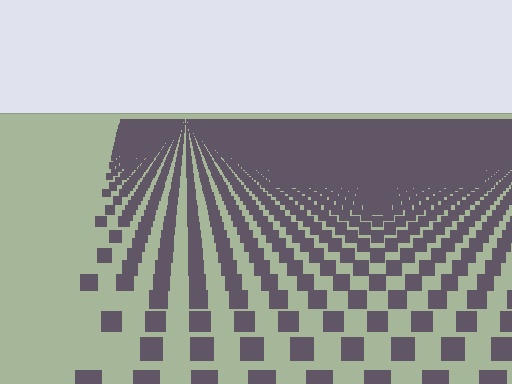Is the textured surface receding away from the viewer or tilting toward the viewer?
The surface is receding away from the viewer. Texture elements get smaller and denser toward the top.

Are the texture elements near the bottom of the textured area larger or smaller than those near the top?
Larger. Near the bottom, elements are closer to the viewer and appear at a bigger on-screen size.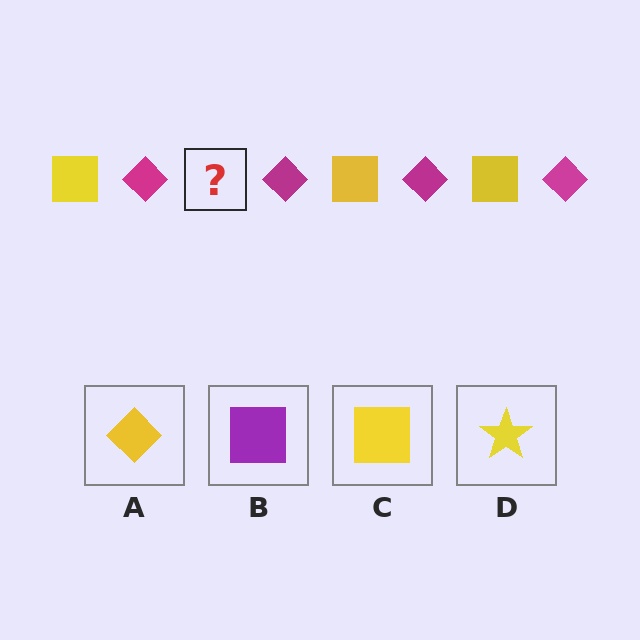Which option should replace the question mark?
Option C.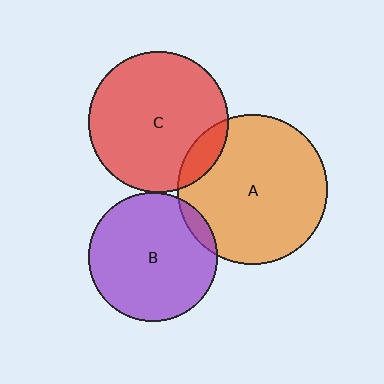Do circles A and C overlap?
Yes.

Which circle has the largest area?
Circle A (orange).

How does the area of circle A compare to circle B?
Approximately 1.4 times.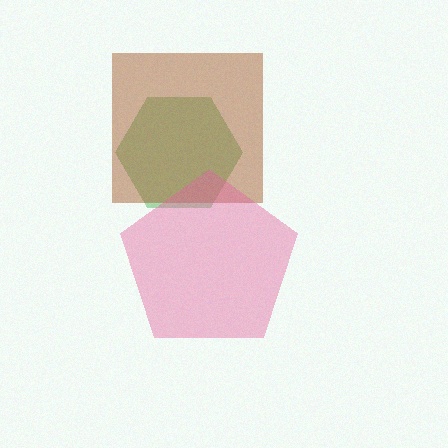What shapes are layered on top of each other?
The layered shapes are: a green hexagon, a brown square, a pink pentagon.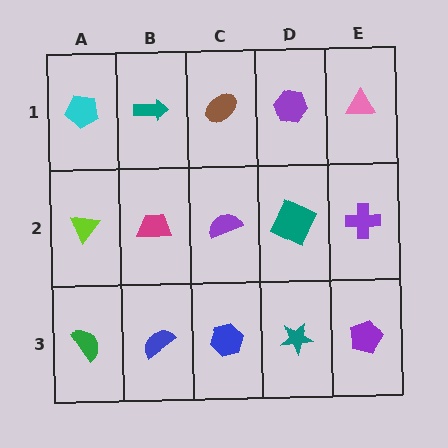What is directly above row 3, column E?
A purple cross.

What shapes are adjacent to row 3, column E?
A purple cross (row 2, column E), a teal star (row 3, column D).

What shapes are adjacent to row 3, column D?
A teal square (row 2, column D), a blue hexagon (row 3, column C), a purple pentagon (row 3, column E).